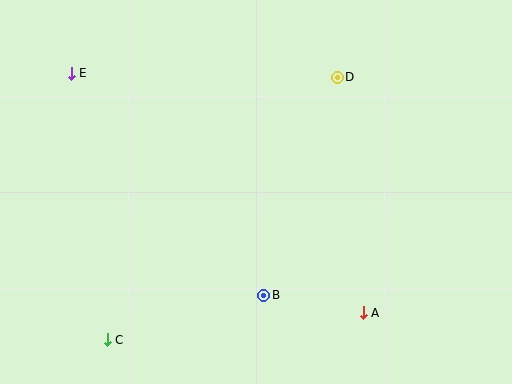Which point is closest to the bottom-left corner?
Point C is closest to the bottom-left corner.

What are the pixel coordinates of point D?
Point D is at (337, 77).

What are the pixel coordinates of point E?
Point E is at (71, 73).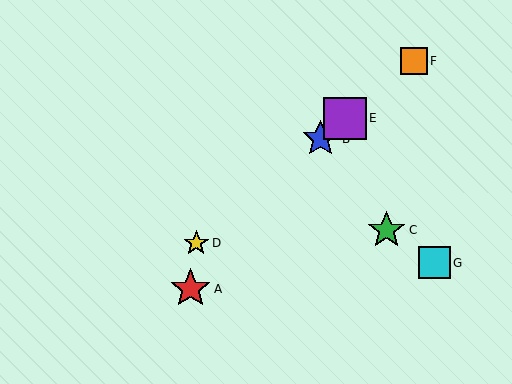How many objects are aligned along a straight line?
4 objects (B, D, E, F) are aligned along a straight line.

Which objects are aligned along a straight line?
Objects B, D, E, F are aligned along a straight line.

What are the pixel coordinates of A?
Object A is at (191, 289).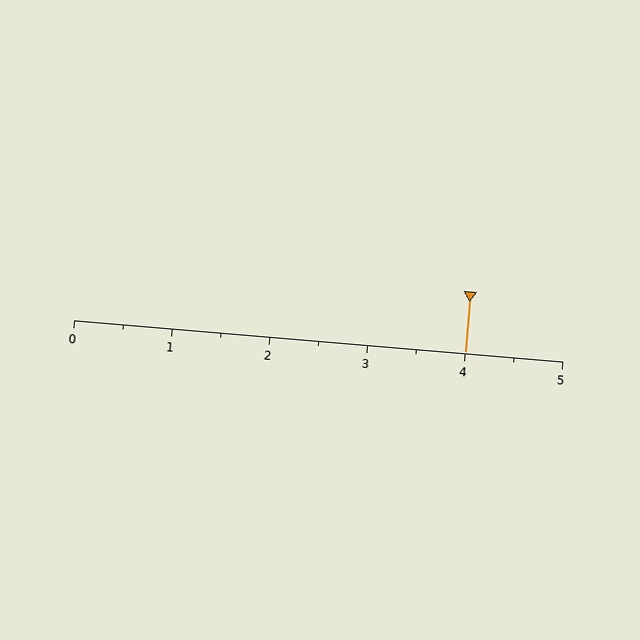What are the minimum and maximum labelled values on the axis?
The axis runs from 0 to 5.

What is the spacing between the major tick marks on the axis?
The major ticks are spaced 1 apart.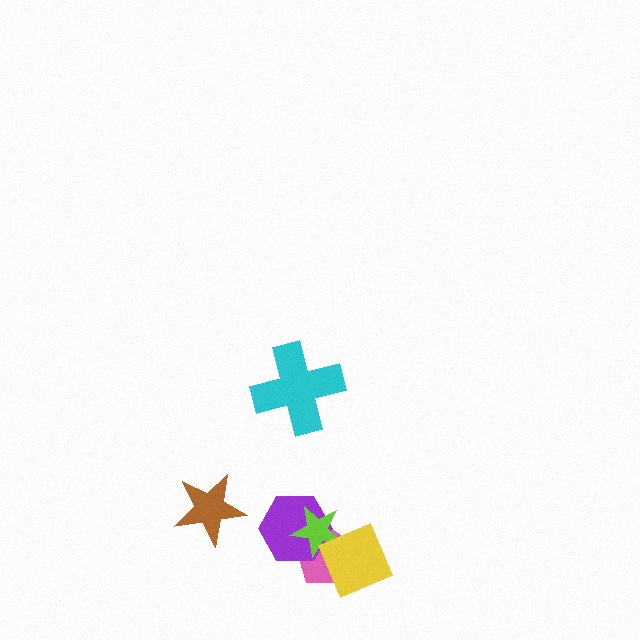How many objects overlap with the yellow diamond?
3 objects overlap with the yellow diamond.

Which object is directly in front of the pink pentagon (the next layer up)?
The purple hexagon is directly in front of the pink pentagon.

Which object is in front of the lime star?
The yellow diamond is in front of the lime star.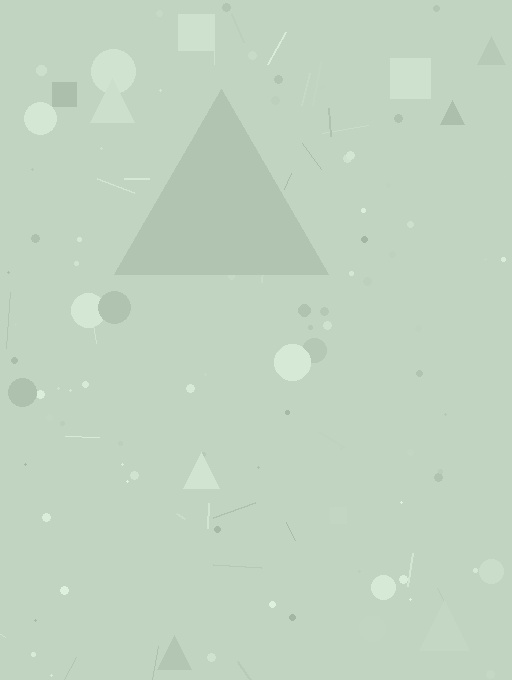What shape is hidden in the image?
A triangle is hidden in the image.